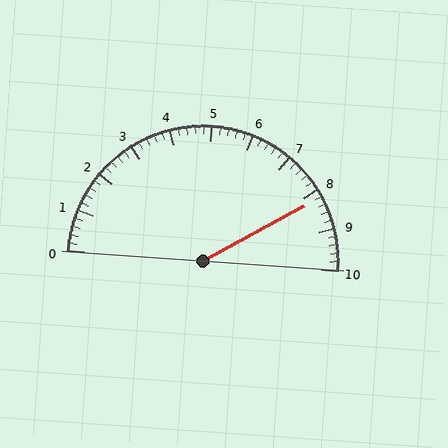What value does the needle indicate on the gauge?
The needle indicates approximately 8.2.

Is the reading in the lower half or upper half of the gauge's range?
The reading is in the upper half of the range (0 to 10).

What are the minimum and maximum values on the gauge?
The gauge ranges from 0 to 10.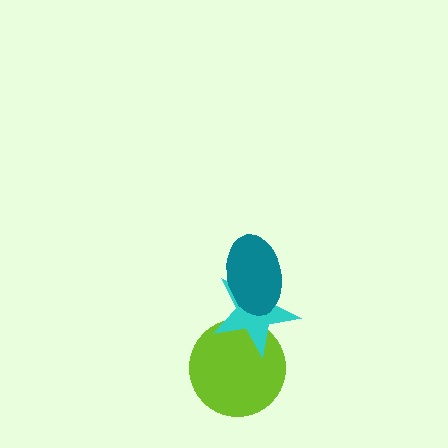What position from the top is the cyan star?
The cyan star is 2nd from the top.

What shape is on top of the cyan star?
The teal ellipse is on top of the cyan star.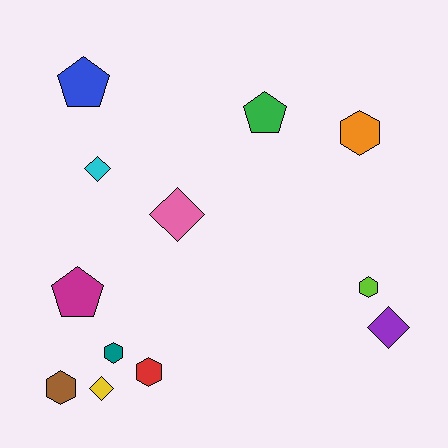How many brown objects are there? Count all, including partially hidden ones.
There is 1 brown object.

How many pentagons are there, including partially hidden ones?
There are 3 pentagons.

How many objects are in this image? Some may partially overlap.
There are 12 objects.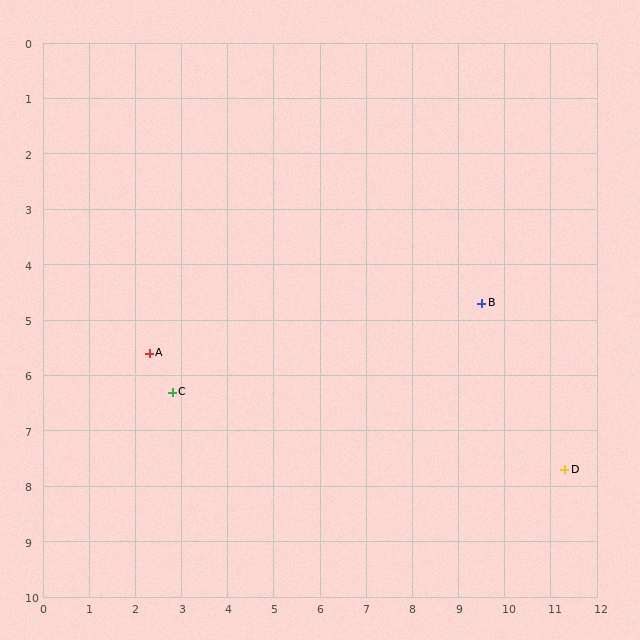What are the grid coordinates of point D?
Point D is at approximately (11.3, 7.7).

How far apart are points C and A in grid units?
Points C and A are about 0.9 grid units apart.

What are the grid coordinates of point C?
Point C is at approximately (2.8, 6.3).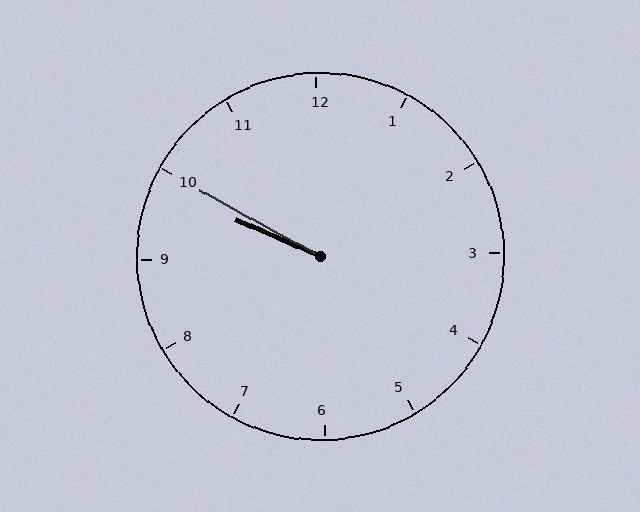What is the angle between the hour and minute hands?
Approximately 5 degrees.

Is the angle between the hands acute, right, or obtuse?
It is acute.